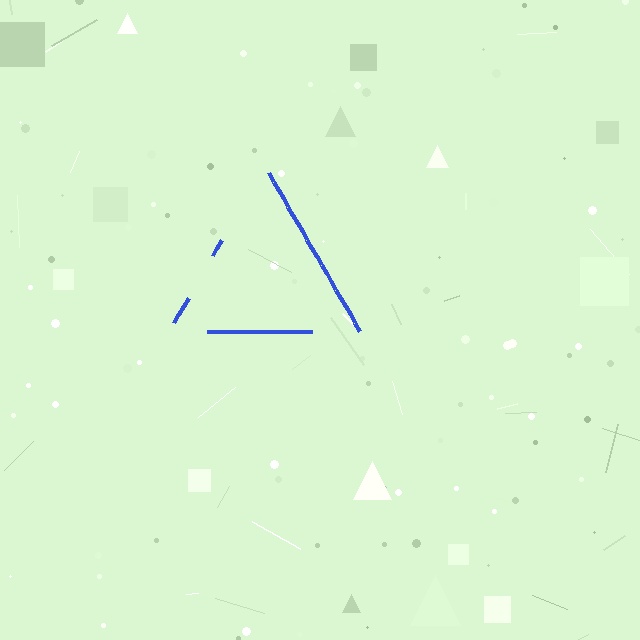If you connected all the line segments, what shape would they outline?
They would outline a triangle.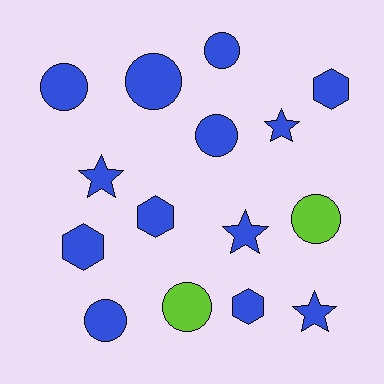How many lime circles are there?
There are 2 lime circles.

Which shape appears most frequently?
Circle, with 7 objects.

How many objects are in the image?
There are 15 objects.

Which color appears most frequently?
Blue, with 13 objects.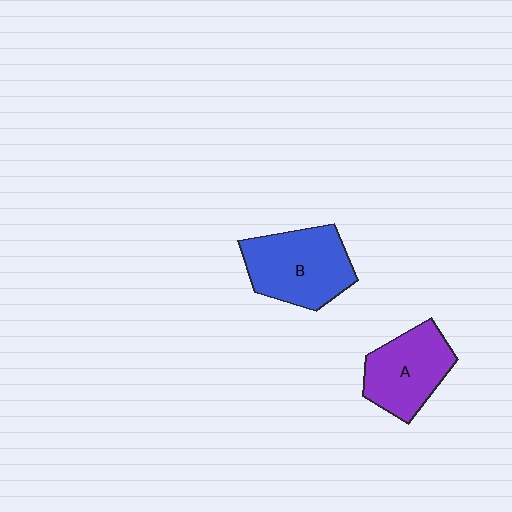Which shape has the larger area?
Shape B (blue).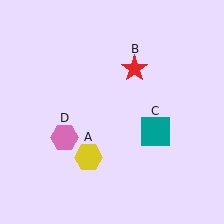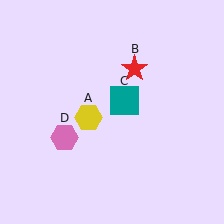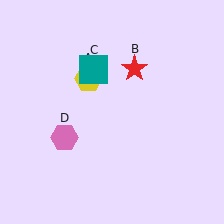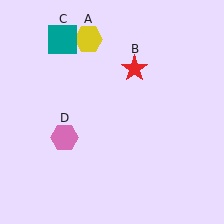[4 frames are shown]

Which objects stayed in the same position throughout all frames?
Red star (object B) and pink hexagon (object D) remained stationary.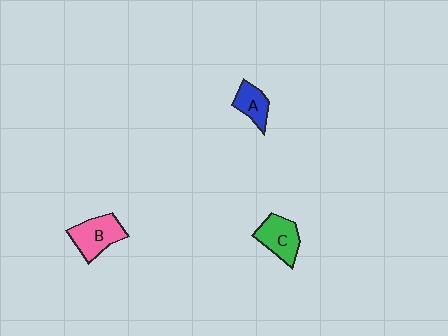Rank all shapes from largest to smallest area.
From largest to smallest: B (pink), C (green), A (blue).